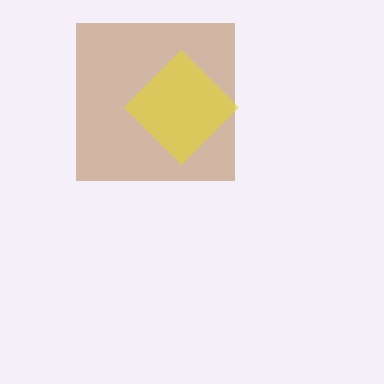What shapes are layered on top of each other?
The layered shapes are: a brown square, a yellow diamond.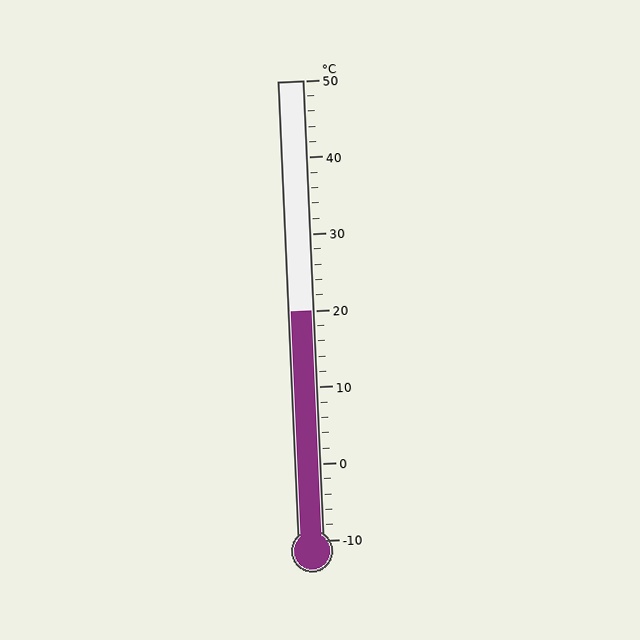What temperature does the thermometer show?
The thermometer shows approximately 20°C.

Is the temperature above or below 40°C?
The temperature is below 40°C.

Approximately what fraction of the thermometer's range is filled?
The thermometer is filled to approximately 50% of its range.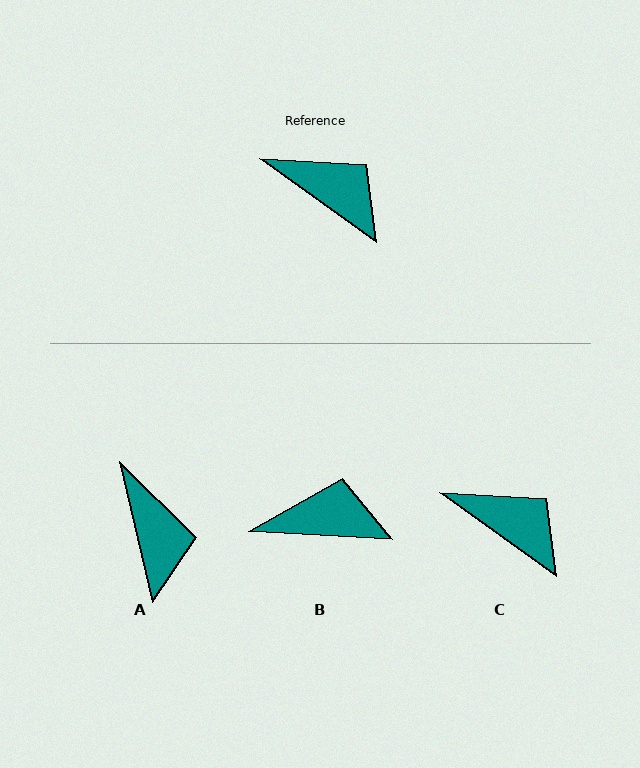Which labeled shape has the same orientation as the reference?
C.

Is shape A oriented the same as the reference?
No, it is off by about 42 degrees.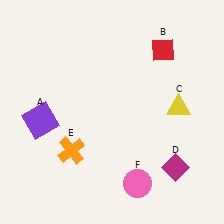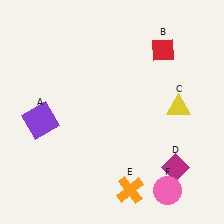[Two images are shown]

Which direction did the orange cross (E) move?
The orange cross (E) moved right.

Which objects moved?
The objects that moved are: the orange cross (E), the pink circle (F).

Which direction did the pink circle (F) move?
The pink circle (F) moved right.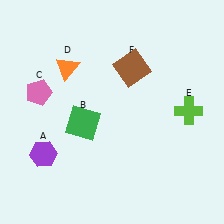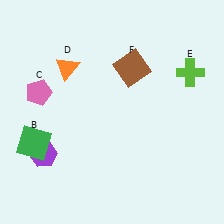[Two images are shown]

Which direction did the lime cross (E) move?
The lime cross (E) moved up.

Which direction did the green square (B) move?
The green square (B) moved left.